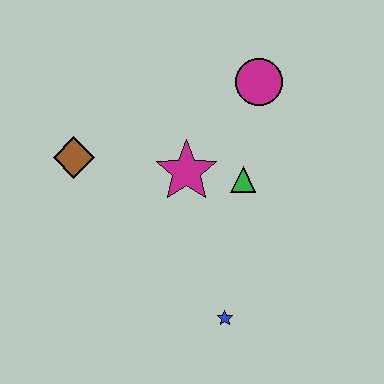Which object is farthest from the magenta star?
The blue star is farthest from the magenta star.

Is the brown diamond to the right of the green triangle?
No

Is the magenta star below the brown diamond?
Yes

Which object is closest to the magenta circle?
The green triangle is closest to the magenta circle.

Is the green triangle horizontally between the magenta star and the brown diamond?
No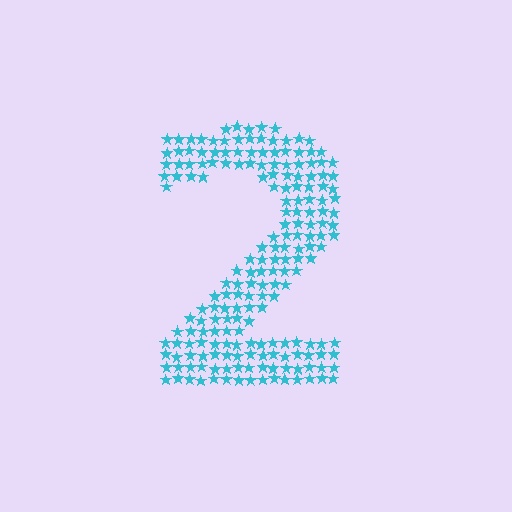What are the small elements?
The small elements are stars.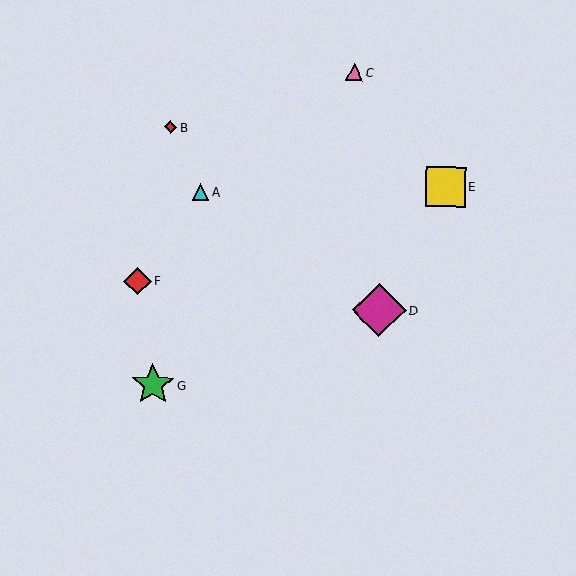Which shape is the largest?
The magenta diamond (labeled D) is the largest.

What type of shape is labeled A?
Shape A is a cyan triangle.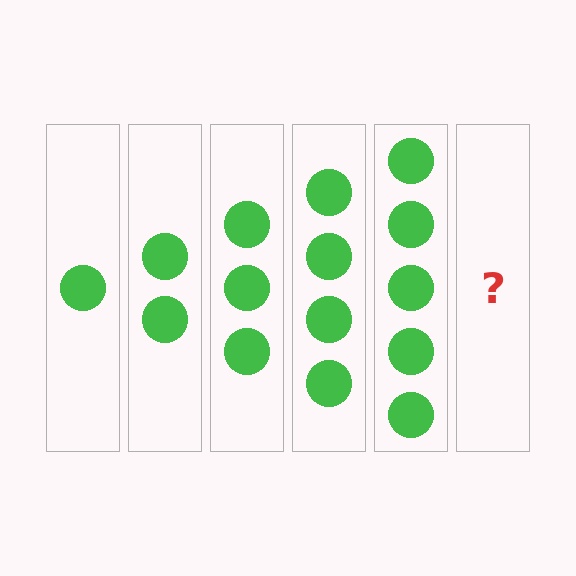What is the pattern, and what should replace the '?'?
The pattern is that each step adds one more circle. The '?' should be 6 circles.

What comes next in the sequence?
The next element should be 6 circles.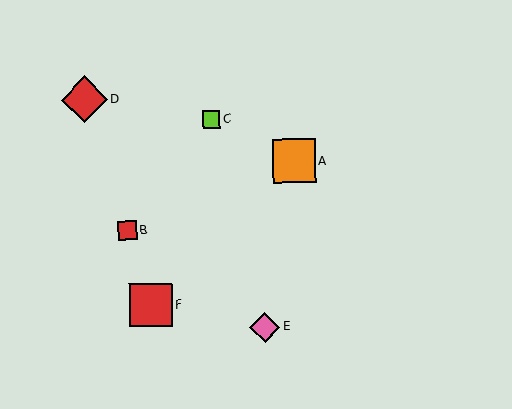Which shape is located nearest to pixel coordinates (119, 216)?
The red square (labeled B) at (127, 230) is nearest to that location.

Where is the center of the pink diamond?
The center of the pink diamond is at (265, 327).